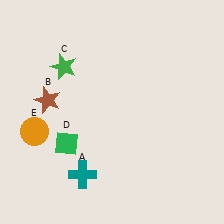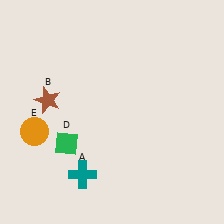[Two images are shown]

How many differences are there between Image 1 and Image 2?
There is 1 difference between the two images.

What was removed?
The green star (C) was removed in Image 2.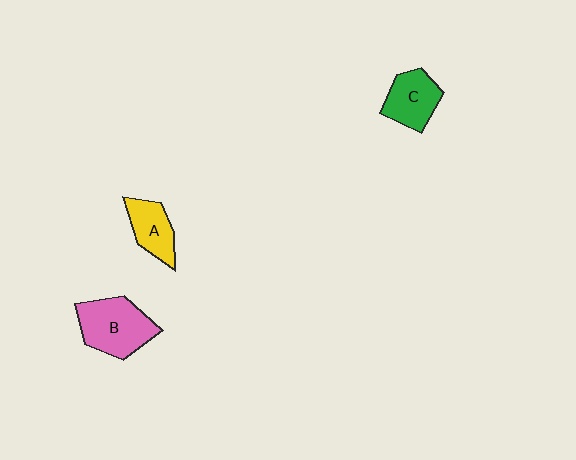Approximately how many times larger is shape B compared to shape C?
Approximately 1.4 times.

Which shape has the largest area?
Shape B (pink).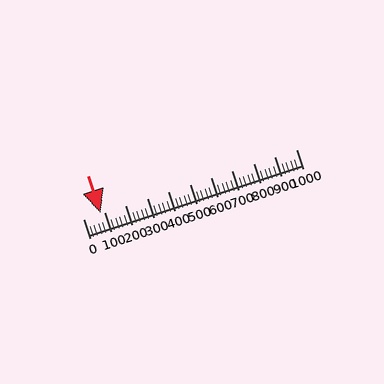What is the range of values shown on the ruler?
The ruler shows values from 0 to 1000.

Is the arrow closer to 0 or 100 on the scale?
The arrow is closer to 100.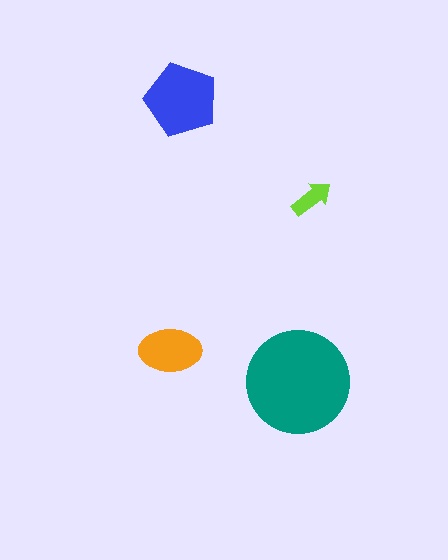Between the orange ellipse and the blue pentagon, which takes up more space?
The blue pentagon.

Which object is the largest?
The teal circle.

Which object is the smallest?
The lime arrow.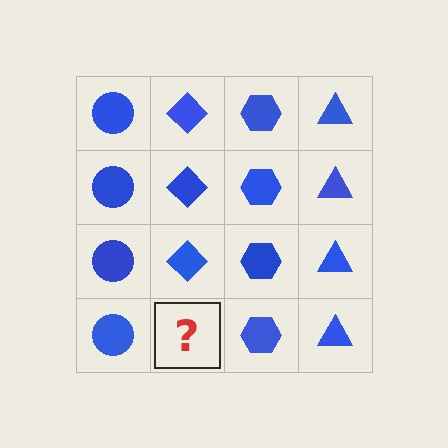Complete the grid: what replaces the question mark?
The question mark should be replaced with a blue diamond.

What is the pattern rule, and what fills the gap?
The rule is that each column has a consistent shape. The gap should be filled with a blue diamond.